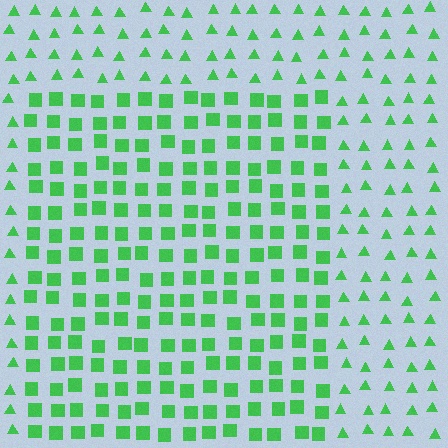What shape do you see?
I see a rectangle.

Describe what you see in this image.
The image is filled with small green elements arranged in a uniform grid. A rectangle-shaped region contains squares, while the surrounding area contains triangles. The boundary is defined purely by the change in element shape.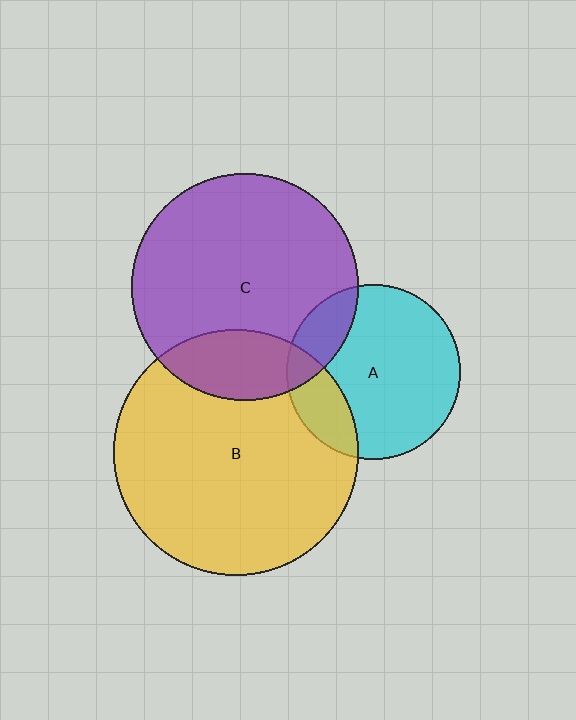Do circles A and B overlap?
Yes.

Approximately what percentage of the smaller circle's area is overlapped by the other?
Approximately 20%.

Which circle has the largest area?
Circle B (yellow).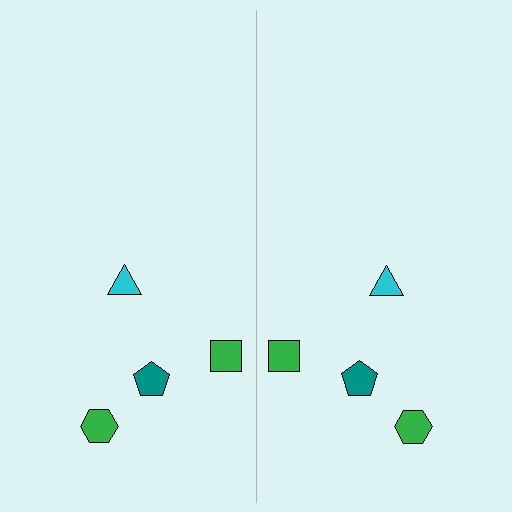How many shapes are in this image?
There are 8 shapes in this image.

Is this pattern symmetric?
Yes, this pattern has bilateral (reflection) symmetry.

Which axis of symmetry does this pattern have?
The pattern has a vertical axis of symmetry running through the center of the image.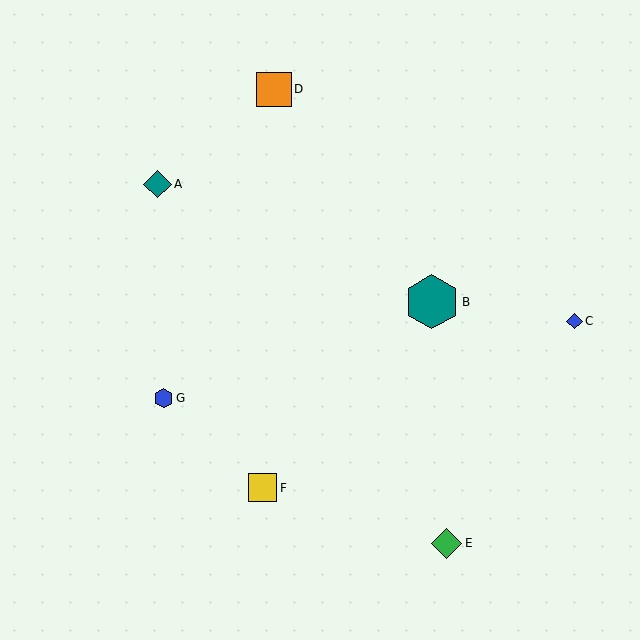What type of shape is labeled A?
Shape A is a teal diamond.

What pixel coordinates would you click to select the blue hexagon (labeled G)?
Click at (163, 398) to select the blue hexagon G.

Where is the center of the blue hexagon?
The center of the blue hexagon is at (163, 398).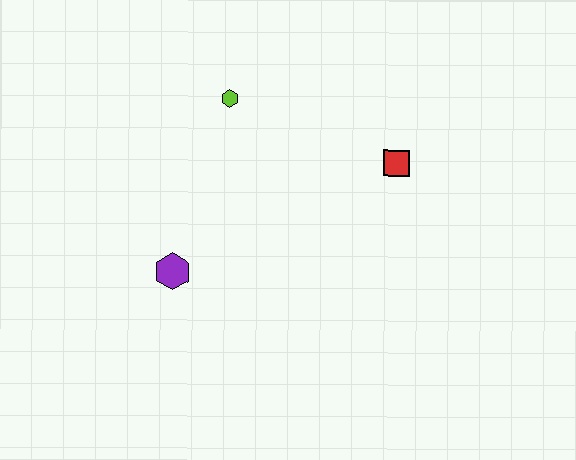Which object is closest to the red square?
The lime hexagon is closest to the red square.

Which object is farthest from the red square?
The purple hexagon is farthest from the red square.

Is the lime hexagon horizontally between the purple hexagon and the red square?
Yes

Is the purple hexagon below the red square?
Yes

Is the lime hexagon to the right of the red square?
No